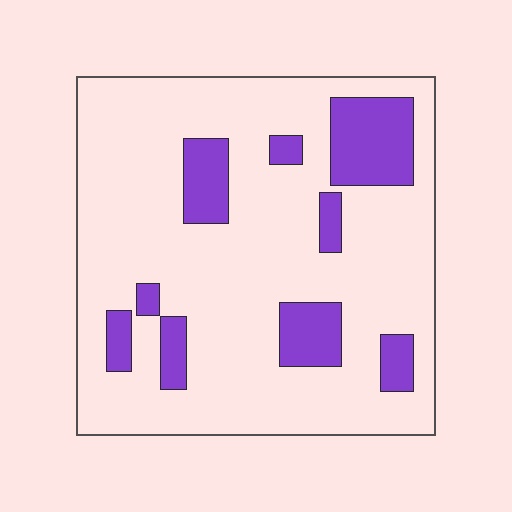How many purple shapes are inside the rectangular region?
9.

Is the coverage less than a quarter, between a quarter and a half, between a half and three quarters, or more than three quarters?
Less than a quarter.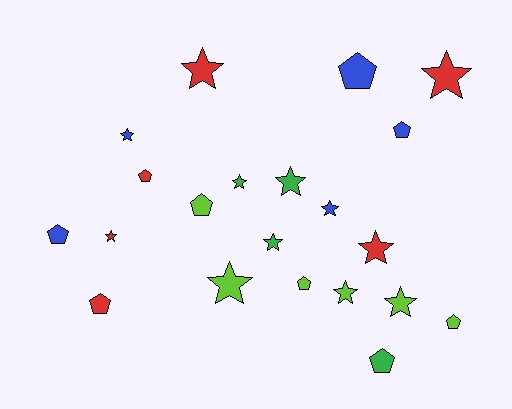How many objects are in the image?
There are 21 objects.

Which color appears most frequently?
Red, with 6 objects.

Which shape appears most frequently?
Star, with 12 objects.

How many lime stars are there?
There are 3 lime stars.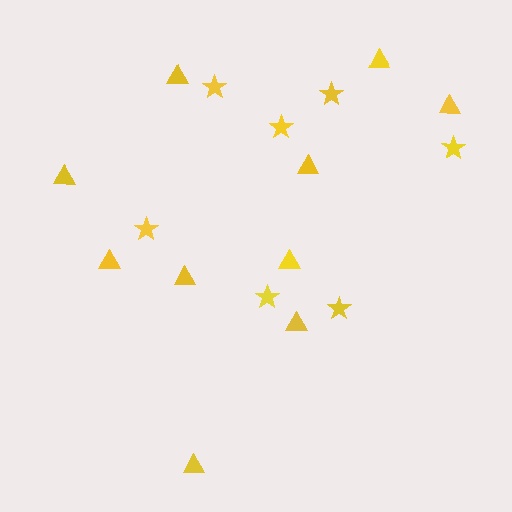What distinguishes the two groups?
There are 2 groups: one group of triangles (10) and one group of stars (7).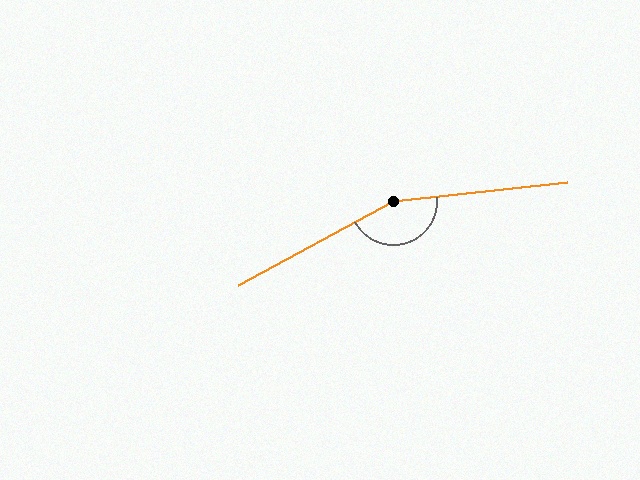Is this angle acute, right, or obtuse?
It is obtuse.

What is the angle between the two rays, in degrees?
Approximately 158 degrees.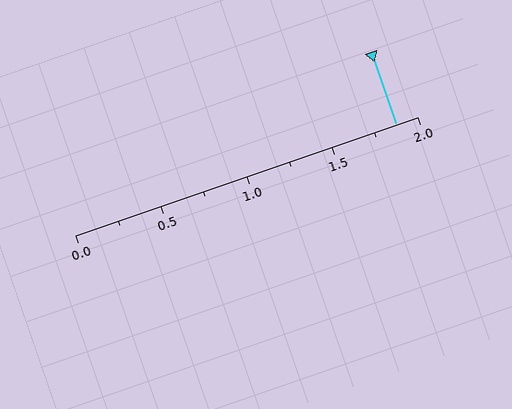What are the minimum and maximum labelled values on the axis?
The axis runs from 0.0 to 2.0.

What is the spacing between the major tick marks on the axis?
The major ticks are spaced 0.5 apart.